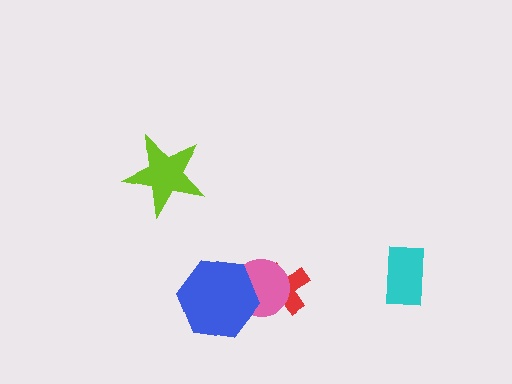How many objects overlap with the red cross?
1 object overlaps with the red cross.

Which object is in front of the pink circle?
The blue hexagon is in front of the pink circle.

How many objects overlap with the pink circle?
2 objects overlap with the pink circle.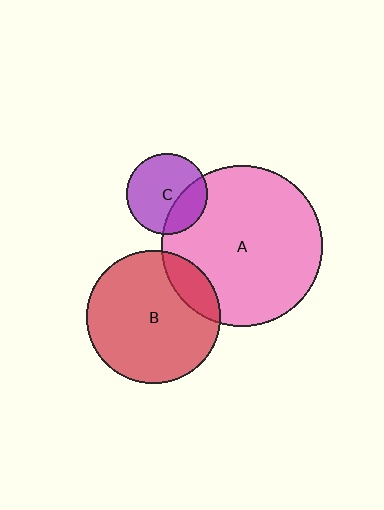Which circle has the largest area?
Circle A (pink).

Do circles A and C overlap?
Yes.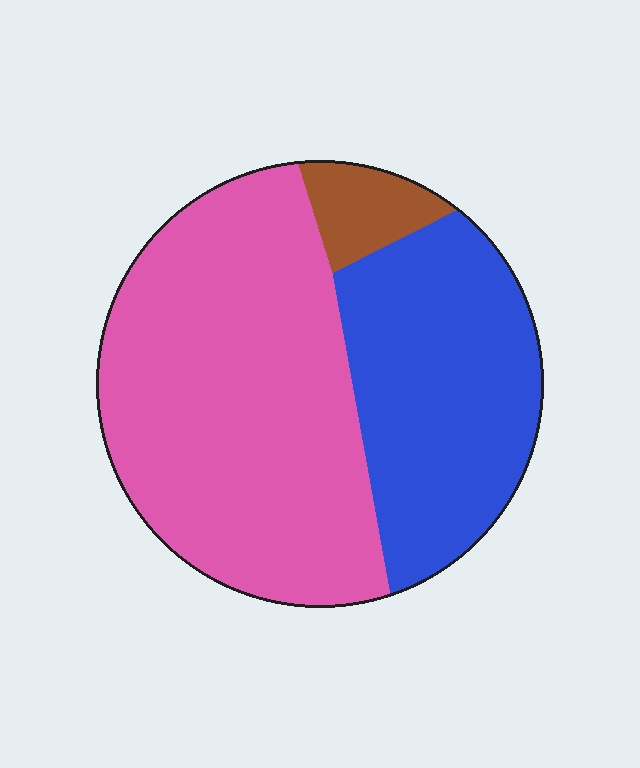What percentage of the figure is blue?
Blue covers 35% of the figure.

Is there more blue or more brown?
Blue.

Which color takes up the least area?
Brown, at roughly 5%.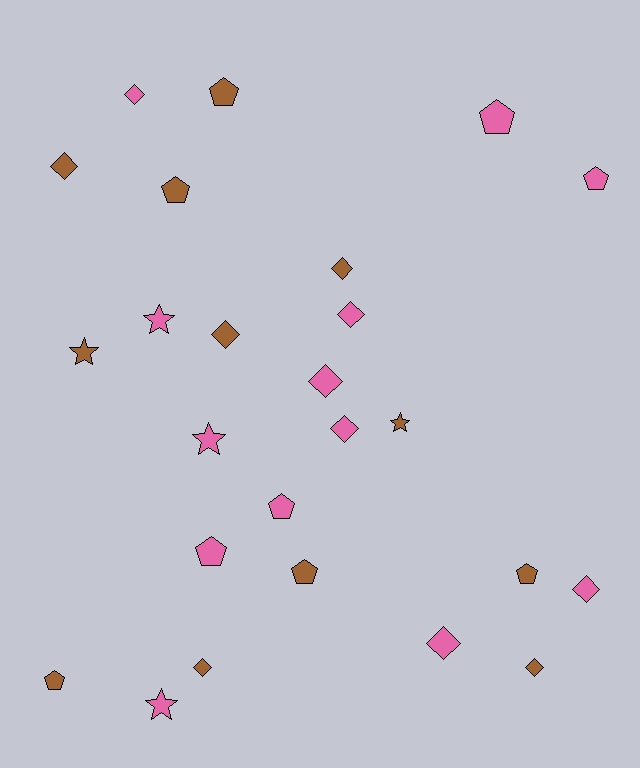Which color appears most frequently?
Pink, with 13 objects.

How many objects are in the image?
There are 25 objects.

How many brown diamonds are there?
There are 5 brown diamonds.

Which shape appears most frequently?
Diamond, with 11 objects.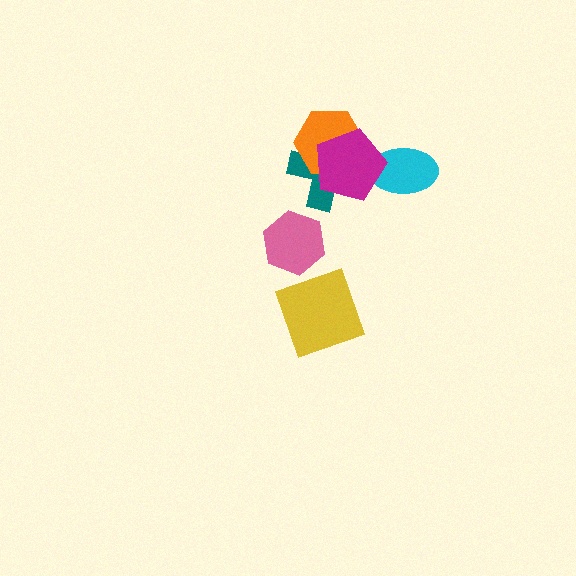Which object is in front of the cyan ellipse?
The magenta pentagon is in front of the cyan ellipse.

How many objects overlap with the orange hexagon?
2 objects overlap with the orange hexagon.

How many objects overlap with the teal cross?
2 objects overlap with the teal cross.